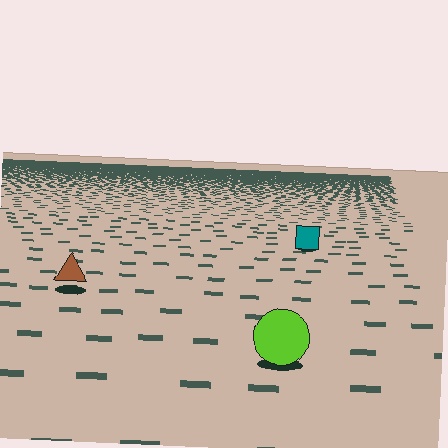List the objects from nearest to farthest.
From nearest to farthest: the lime circle, the brown triangle, the teal square.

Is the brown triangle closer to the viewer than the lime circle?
No. The lime circle is closer — you can tell from the texture gradient: the ground texture is coarser near it.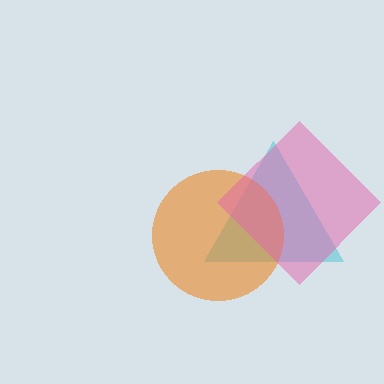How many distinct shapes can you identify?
There are 3 distinct shapes: a cyan triangle, an orange circle, a pink diamond.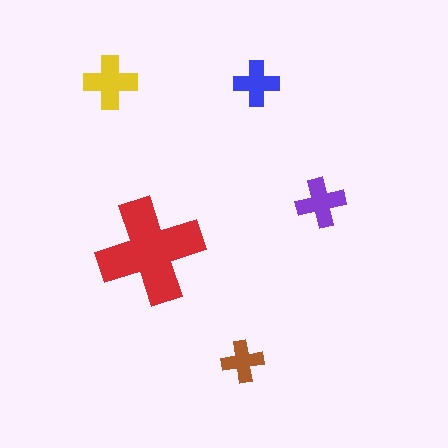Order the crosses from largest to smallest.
the red one, the yellow one, the purple one, the blue one, the brown one.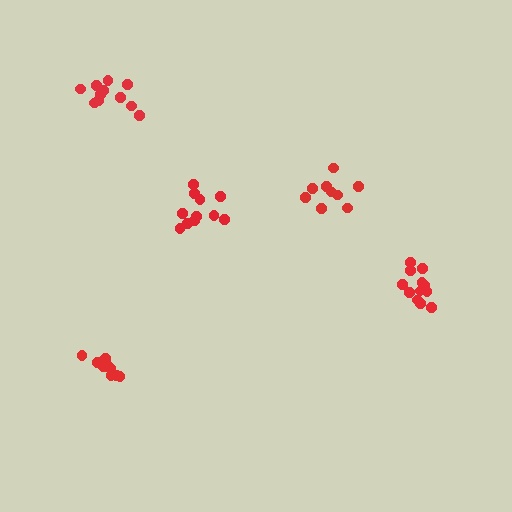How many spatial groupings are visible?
There are 5 spatial groupings.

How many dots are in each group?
Group 1: 11 dots, Group 2: 13 dots, Group 3: 9 dots, Group 4: 9 dots, Group 5: 11 dots (53 total).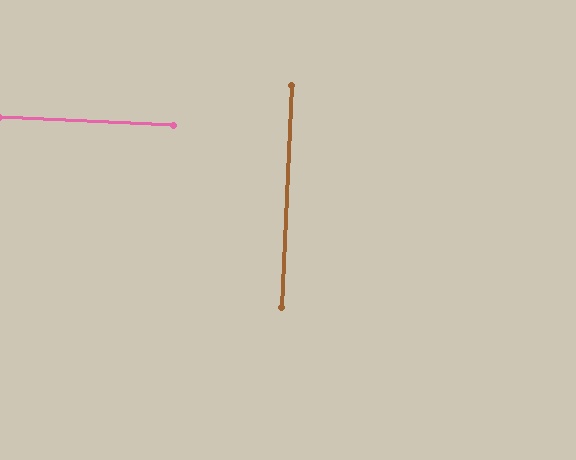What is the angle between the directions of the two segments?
Approximately 90 degrees.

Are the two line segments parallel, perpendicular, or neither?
Perpendicular — they meet at approximately 90°.